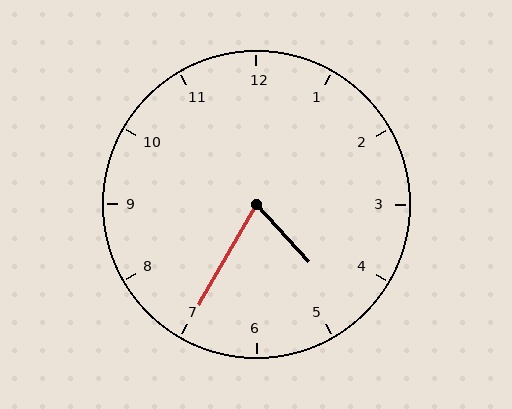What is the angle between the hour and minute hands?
Approximately 72 degrees.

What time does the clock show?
4:35.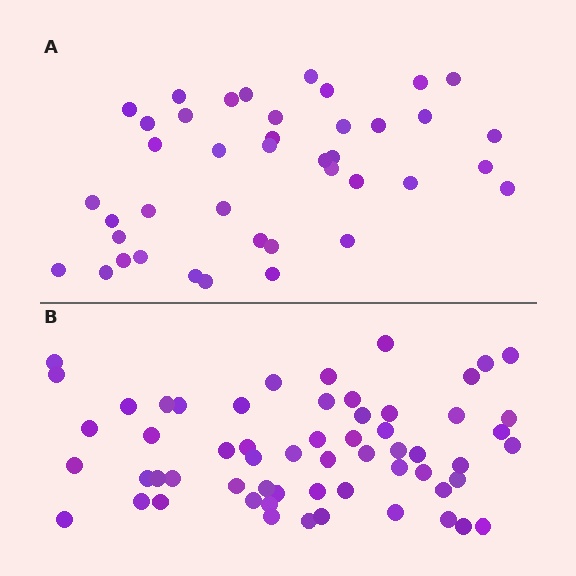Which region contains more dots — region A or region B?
Region B (the bottom region) has more dots.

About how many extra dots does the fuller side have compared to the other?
Region B has approximately 20 more dots than region A.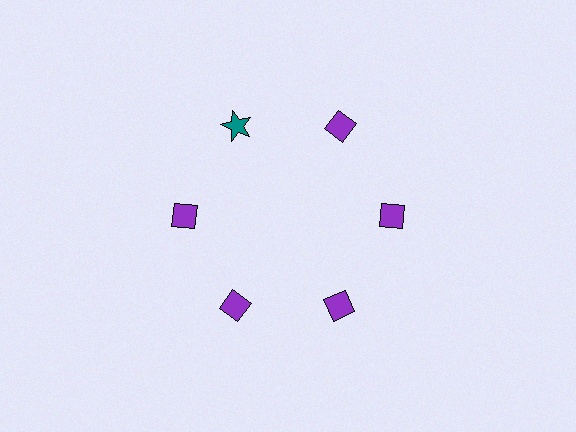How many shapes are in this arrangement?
There are 6 shapes arranged in a ring pattern.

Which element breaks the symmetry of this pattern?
The teal star at roughly the 11 o'clock position breaks the symmetry. All other shapes are purple diamonds.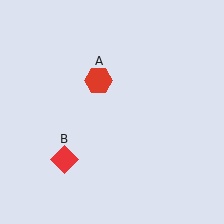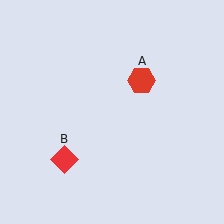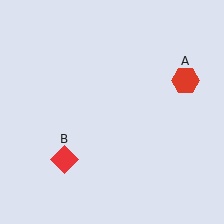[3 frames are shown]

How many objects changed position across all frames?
1 object changed position: red hexagon (object A).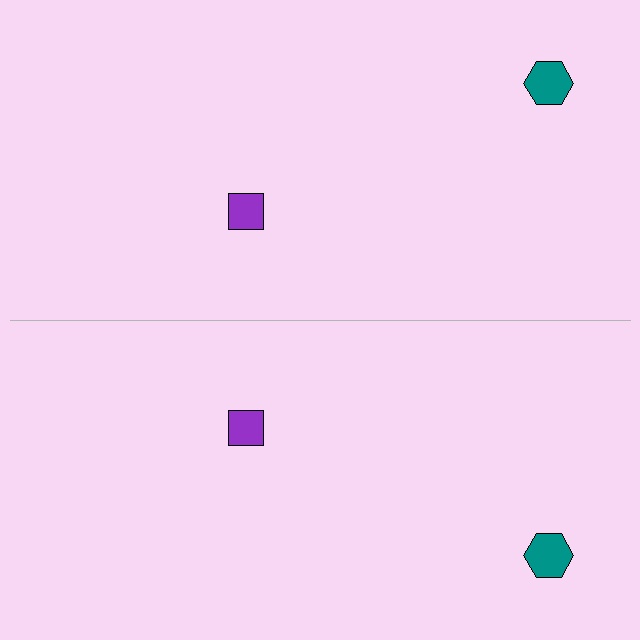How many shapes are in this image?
There are 4 shapes in this image.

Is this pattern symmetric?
Yes, this pattern has bilateral (reflection) symmetry.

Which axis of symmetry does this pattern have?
The pattern has a horizontal axis of symmetry running through the center of the image.